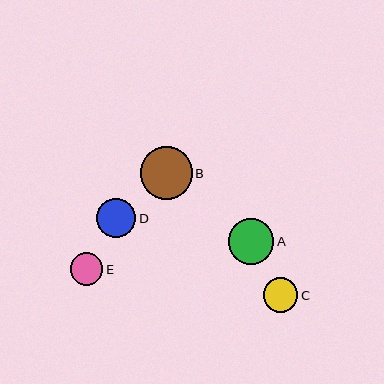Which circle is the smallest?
Circle E is the smallest with a size of approximately 33 pixels.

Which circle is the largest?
Circle B is the largest with a size of approximately 52 pixels.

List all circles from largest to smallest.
From largest to smallest: B, A, D, C, E.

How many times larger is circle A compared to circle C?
Circle A is approximately 1.3 times the size of circle C.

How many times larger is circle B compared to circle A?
Circle B is approximately 1.2 times the size of circle A.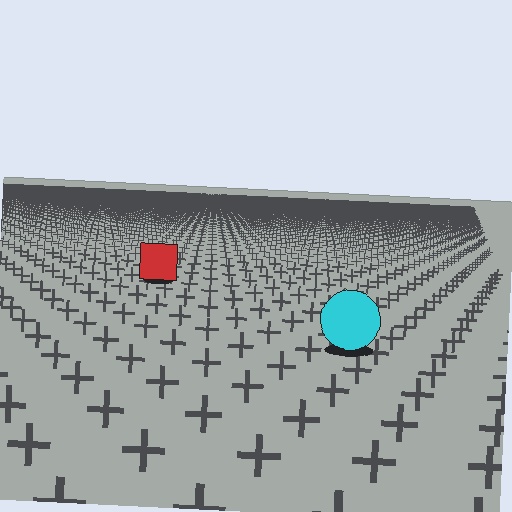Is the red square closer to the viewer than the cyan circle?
No. The cyan circle is closer — you can tell from the texture gradient: the ground texture is coarser near it.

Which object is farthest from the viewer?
The red square is farthest from the viewer. It appears smaller and the ground texture around it is denser.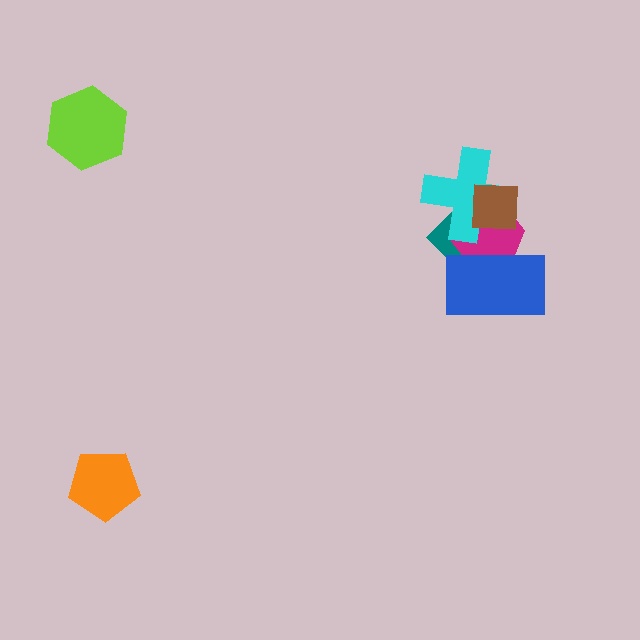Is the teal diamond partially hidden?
Yes, it is partially covered by another shape.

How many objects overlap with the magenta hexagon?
4 objects overlap with the magenta hexagon.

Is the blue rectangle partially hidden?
No, no other shape covers it.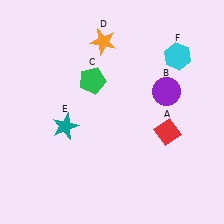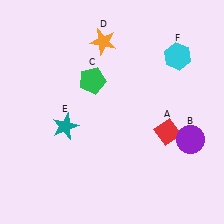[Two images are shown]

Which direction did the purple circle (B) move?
The purple circle (B) moved down.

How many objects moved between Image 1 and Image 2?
1 object moved between the two images.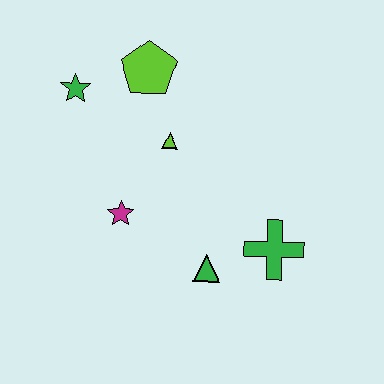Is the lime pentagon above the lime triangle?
Yes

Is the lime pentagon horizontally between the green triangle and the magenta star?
Yes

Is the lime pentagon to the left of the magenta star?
No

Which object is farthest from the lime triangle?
The green cross is farthest from the lime triangle.